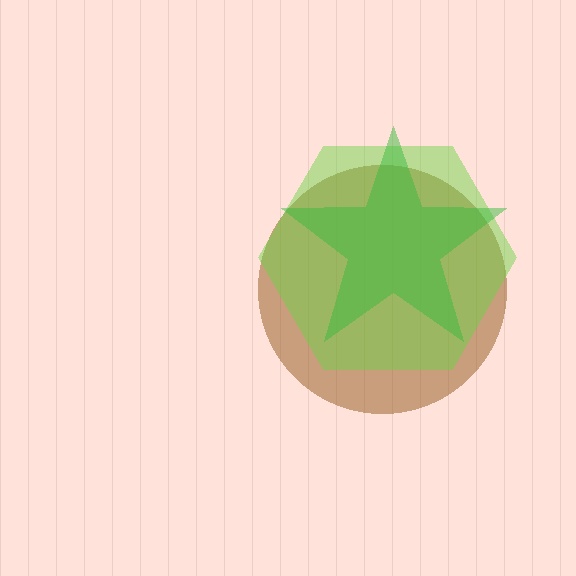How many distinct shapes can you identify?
There are 3 distinct shapes: a brown circle, a lime hexagon, a green star.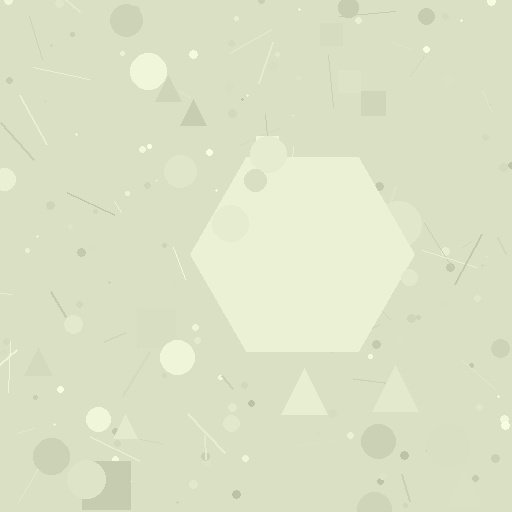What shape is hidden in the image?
A hexagon is hidden in the image.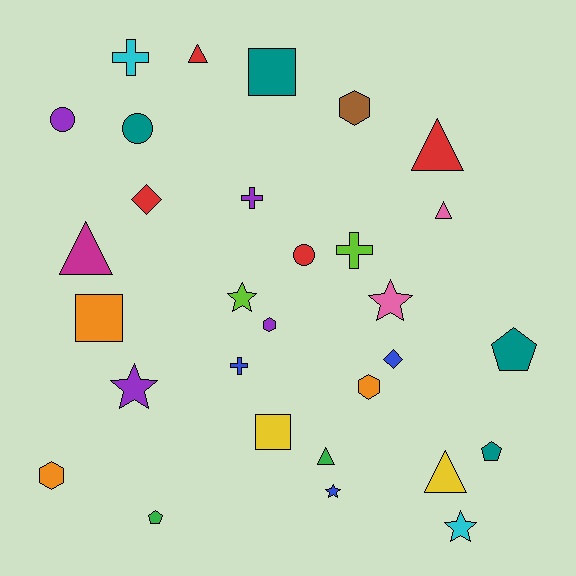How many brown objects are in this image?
There is 1 brown object.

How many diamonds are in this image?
There are 2 diamonds.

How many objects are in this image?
There are 30 objects.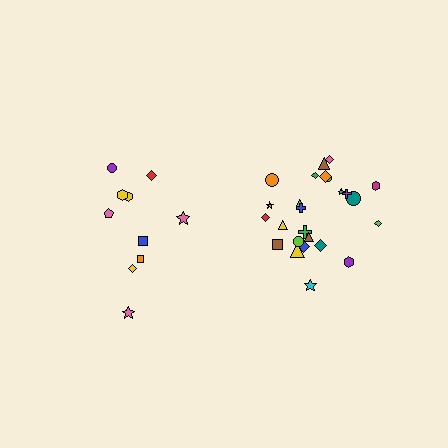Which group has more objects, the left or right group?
The right group.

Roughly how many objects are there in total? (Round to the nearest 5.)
Roughly 35 objects in total.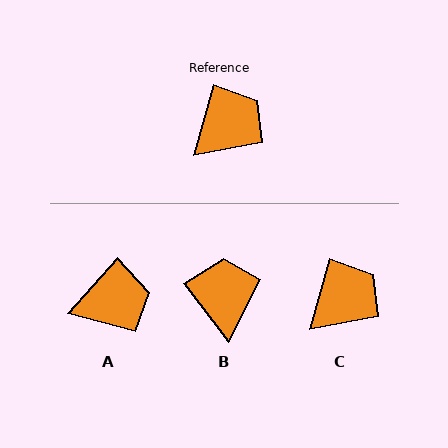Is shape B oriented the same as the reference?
No, it is off by about 53 degrees.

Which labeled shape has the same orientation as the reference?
C.